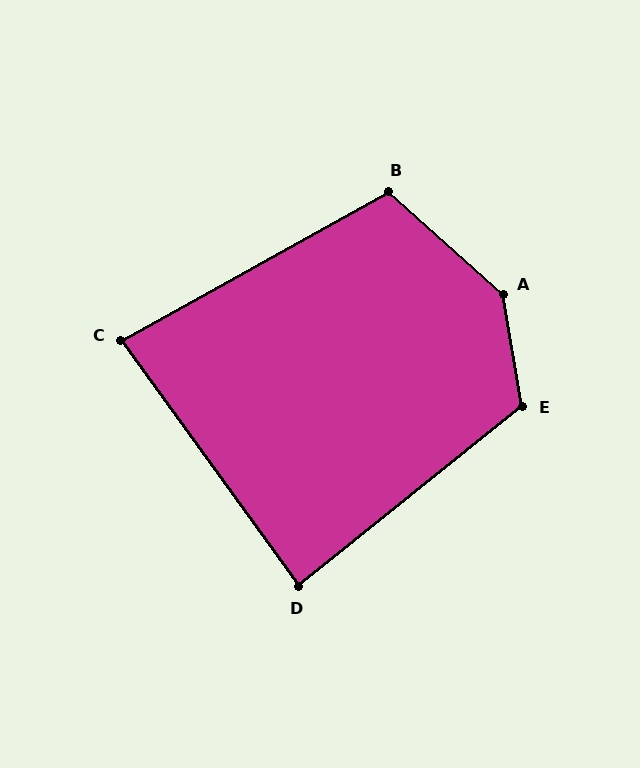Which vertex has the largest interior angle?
A, at approximately 142 degrees.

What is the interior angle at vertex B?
Approximately 109 degrees (obtuse).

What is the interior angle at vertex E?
Approximately 119 degrees (obtuse).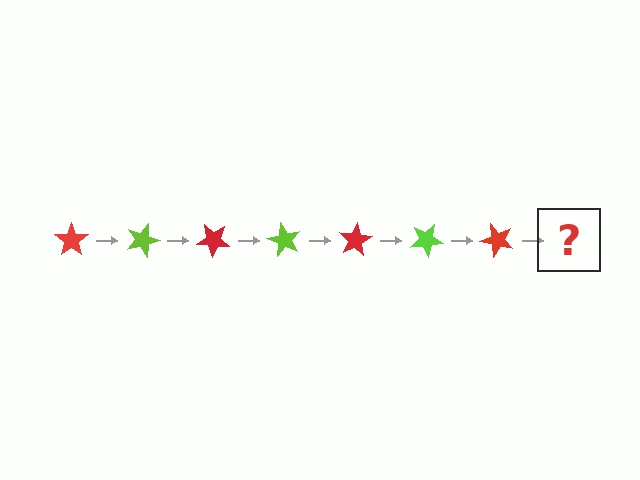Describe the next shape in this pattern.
It should be a lime star, rotated 140 degrees from the start.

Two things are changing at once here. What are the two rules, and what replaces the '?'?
The two rules are that it rotates 20 degrees each step and the color cycles through red and lime. The '?' should be a lime star, rotated 140 degrees from the start.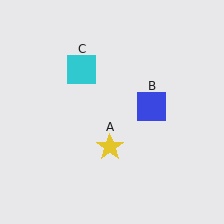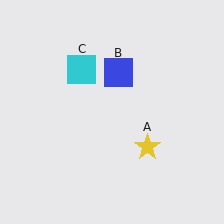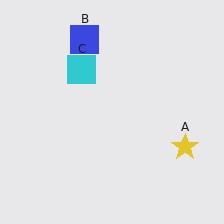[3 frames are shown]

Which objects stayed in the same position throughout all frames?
Cyan square (object C) remained stationary.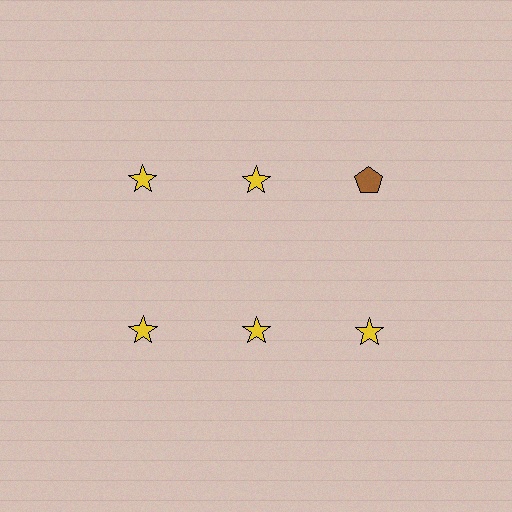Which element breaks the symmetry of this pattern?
The brown pentagon in the top row, center column breaks the symmetry. All other shapes are yellow stars.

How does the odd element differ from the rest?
It differs in both color (brown instead of yellow) and shape (pentagon instead of star).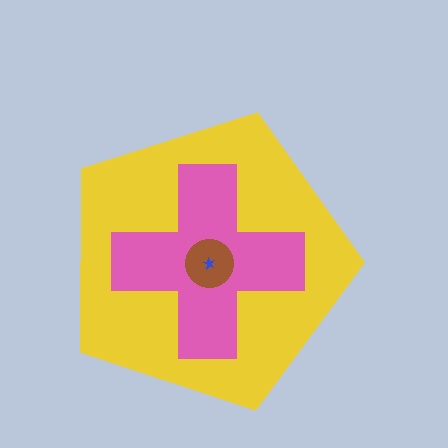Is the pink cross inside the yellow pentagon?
Yes.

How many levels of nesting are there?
4.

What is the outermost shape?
The yellow pentagon.